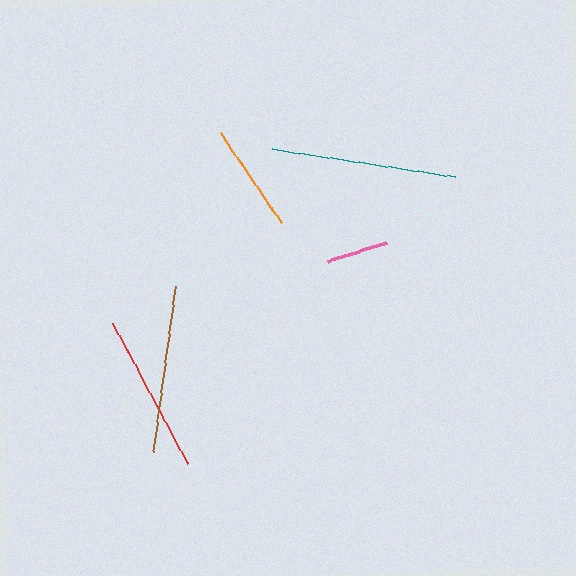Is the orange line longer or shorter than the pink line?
The orange line is longer than the pink line.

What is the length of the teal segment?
The teal segment is approximately 184 pixels long.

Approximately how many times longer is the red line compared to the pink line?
The red line is approximately 2.6 times the length of the pink line.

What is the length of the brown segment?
The brown segment is approximately 167 pixels long.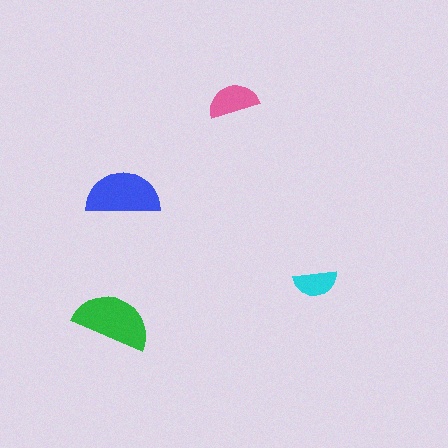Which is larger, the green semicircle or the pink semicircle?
The green one.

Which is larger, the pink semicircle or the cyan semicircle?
The pink one.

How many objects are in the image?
There are 4 objects in the image.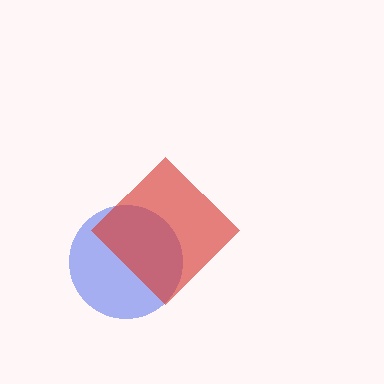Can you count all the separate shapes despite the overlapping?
Yes, there are 2 separate shapes.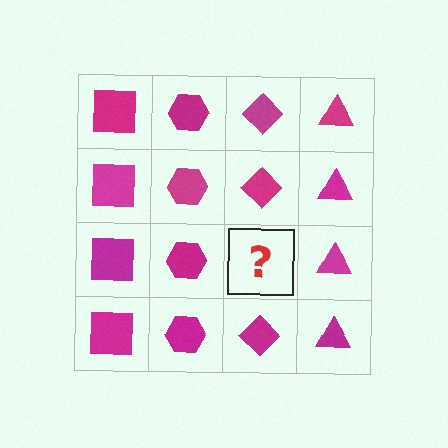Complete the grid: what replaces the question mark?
The question mark should be replaced with a magenta diamond.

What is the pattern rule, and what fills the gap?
The rule is that each column has a consistent shape. The gap should be filled with a magenta diamond.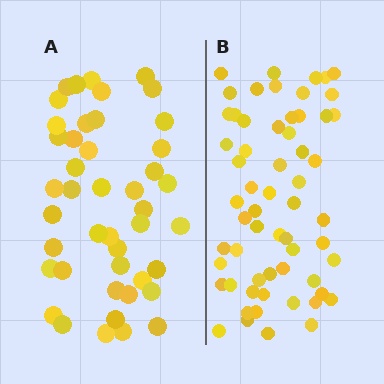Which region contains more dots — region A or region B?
Region B (the right region) has more dots.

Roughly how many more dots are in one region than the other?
Region B has approximately 15 more dots than region A.